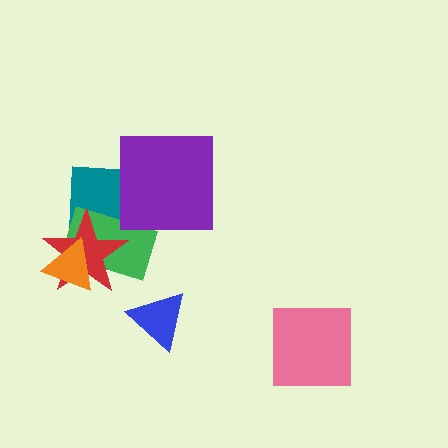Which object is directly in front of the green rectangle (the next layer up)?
The red star is directly in front of the green rectangle.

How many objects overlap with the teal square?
3 objects overlap with the teal square.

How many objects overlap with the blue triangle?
0 objects overlap with the blue triangle.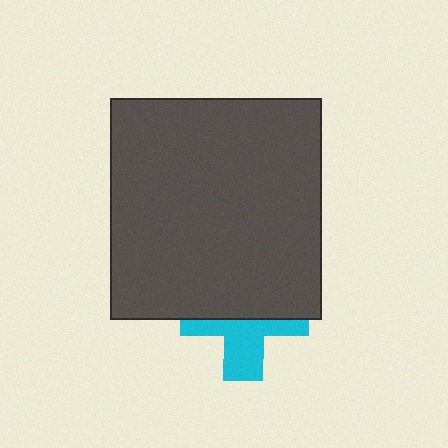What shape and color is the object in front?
The object in front is a dark gray rectangle.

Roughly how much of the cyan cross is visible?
About half of it is visible (roughly 45%).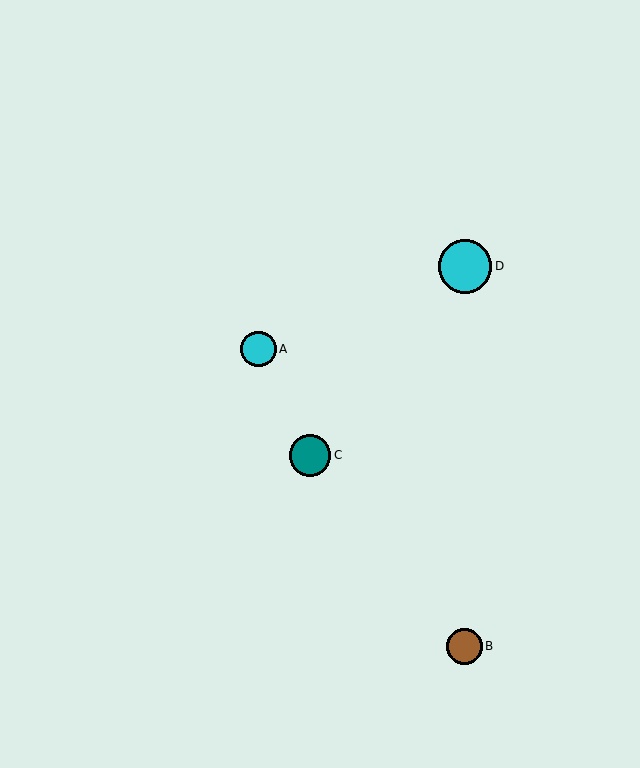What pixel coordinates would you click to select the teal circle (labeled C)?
Click at (310, 455) to select the teal circle C.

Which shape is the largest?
The cyan circle (labeled D) is the largest.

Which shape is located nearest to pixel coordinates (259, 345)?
The cyan circle (labeled A) at (259, 349) is nearest to that location.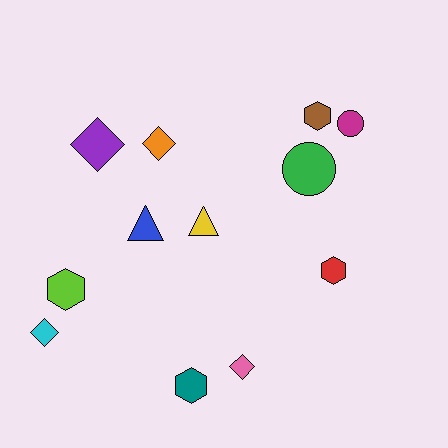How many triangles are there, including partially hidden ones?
There are 2 triangles.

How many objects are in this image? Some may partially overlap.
There are 12 objects.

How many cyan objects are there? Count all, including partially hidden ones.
There is 1 cyan object.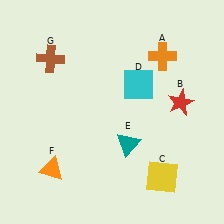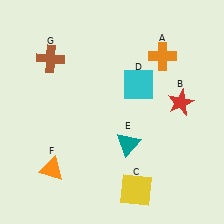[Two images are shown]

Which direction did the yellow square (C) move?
The yellow square (C) moved left.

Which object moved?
The yellow square (C) moved left.